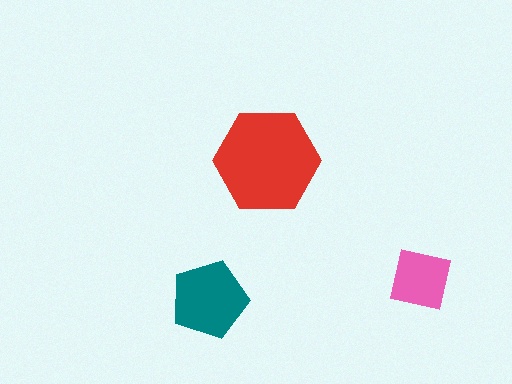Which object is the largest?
The red hexagon.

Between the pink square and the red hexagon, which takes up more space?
The red hexagon.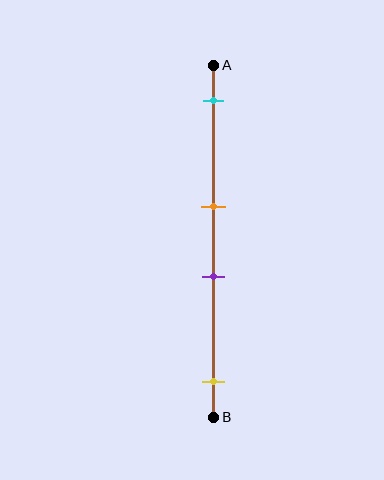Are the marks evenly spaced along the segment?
No, the marks are not evenly spaced.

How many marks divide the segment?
There are 4 marks dividing the segment.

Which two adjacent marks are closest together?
The orange and purple marks are the closest adjacent pair.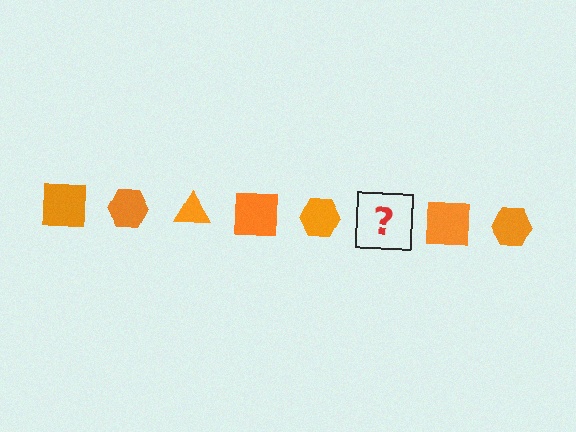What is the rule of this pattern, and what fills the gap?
The rule is that the pattern cycles through square, hexagon, triangle shapes in orange. The gap should be filled with an orange triangle.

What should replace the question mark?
The question mark should be replaced with an orange triangle.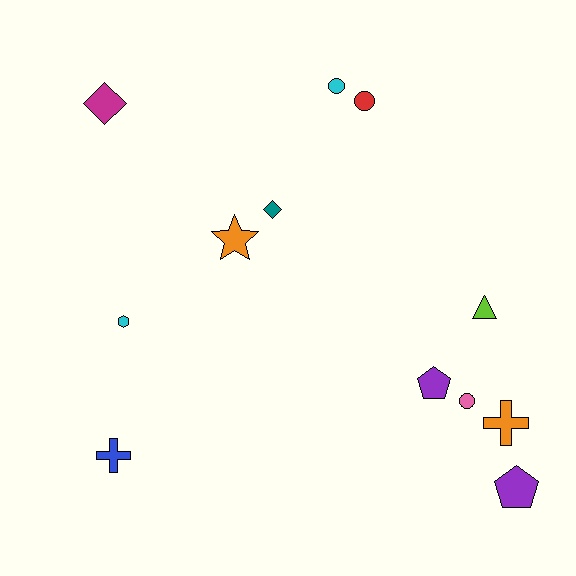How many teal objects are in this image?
There is 1 teal object.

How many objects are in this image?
There are 12 objects.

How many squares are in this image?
There are no squares.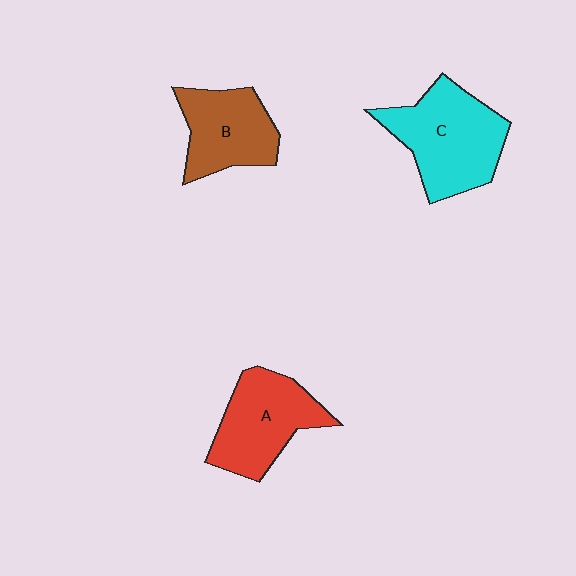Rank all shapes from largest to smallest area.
From largest to smallest: C (cyan), A (red), B (brown).